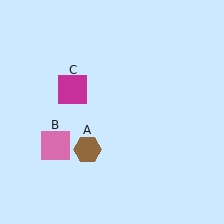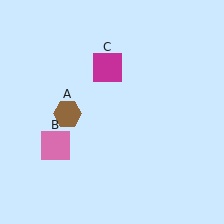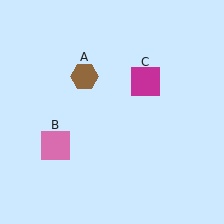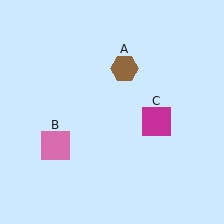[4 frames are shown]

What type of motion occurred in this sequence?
The brown hexagon (object A), magenta square (object C) rotated clockwise around the center of the scene.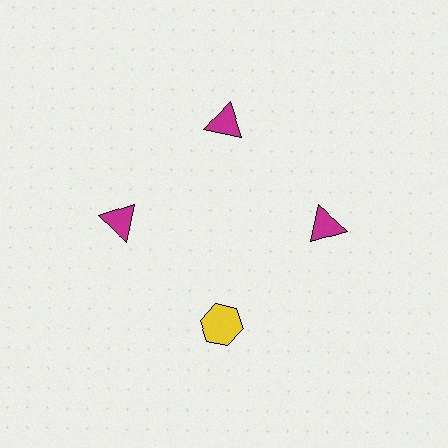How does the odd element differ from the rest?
It differs in both color (yellow instead of magenta) and shape (hexagon instead of triangle).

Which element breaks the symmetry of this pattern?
The yellow hexagon at roughly the 6 o'clock position breaks the symmetry. All other shapes are magenta triangles.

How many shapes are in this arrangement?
There are 4 shapes arranged in a ring pattern.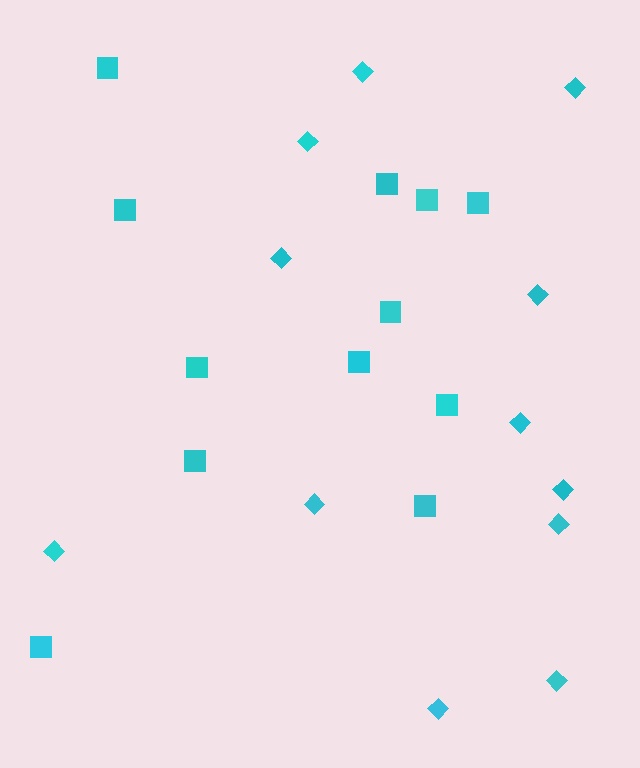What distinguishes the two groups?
There are 2 groups: one group of squares (12) and one group of diamonds (12).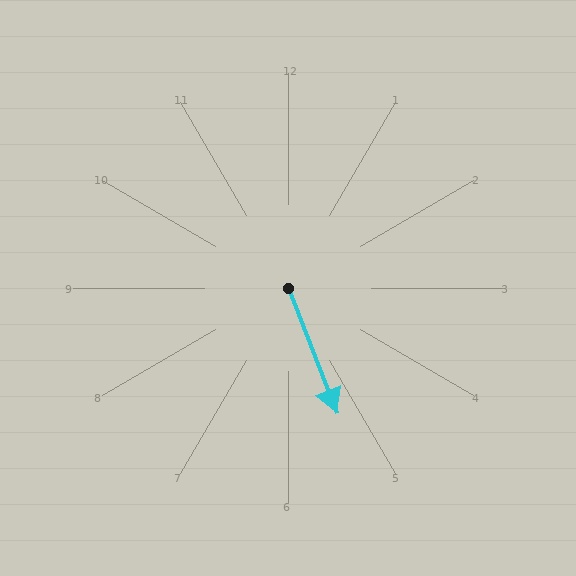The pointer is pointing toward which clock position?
Roughly 5 o'clock.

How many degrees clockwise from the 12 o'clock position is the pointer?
Approximately 159 degrees.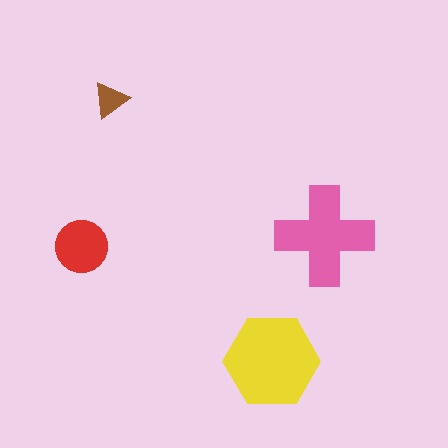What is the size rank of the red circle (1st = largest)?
3rd.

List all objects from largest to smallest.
The yellow hexagon, the pink cross, the red circle, the brown triangle.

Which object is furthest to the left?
The red circle is leftmost.